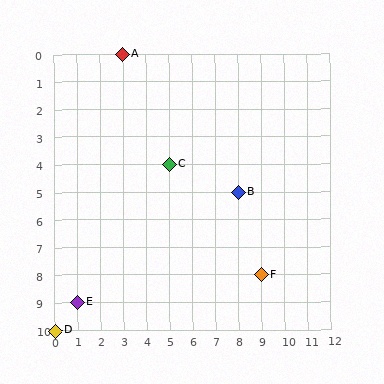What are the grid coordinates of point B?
Point B is at grid coordinates (8, 5).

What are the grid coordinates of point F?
Point F is at grid coordinates (9, 8).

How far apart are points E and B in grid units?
Points E and B are 7 columns and 4 rows apart (about 8.1 grid units diagonally).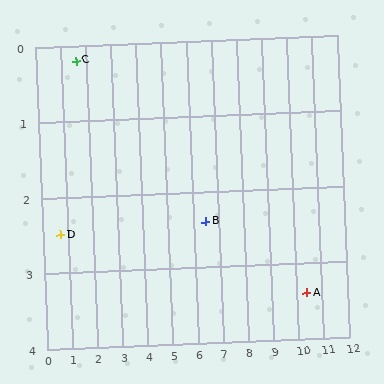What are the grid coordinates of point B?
Point B is at approximately (6.5, 2.4).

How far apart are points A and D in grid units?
Points A and D are about 9.7 grid units apart.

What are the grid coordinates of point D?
Point D is at approximately (0.7, 2.5).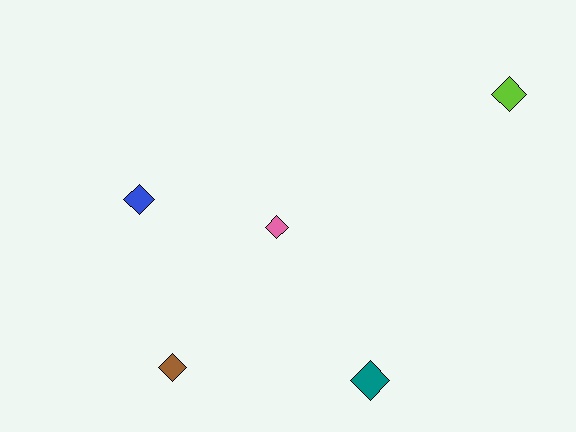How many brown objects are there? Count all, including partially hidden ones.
There is 1 brown object.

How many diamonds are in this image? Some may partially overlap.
There are 5 diamonds.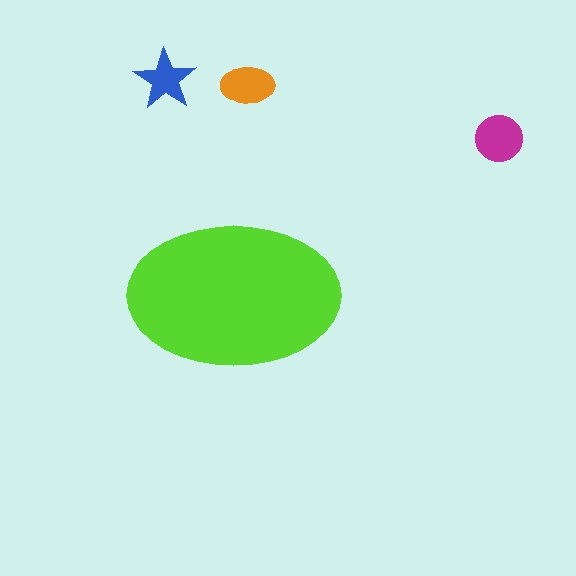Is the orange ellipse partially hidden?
No, the orange ellipse is fully visible.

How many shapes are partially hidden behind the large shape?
0 shapes are partially hidden.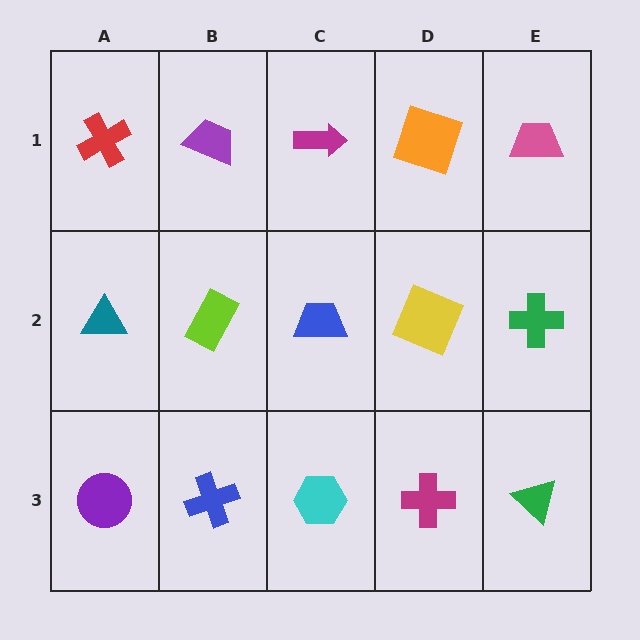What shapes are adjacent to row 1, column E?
A green cross (row 2, column E), an orange square (row 1, column D).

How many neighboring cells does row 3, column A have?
2.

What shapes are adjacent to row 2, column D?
An orange square (row 1, column D), a magenta cross (row 3, column D), a blue trapezoid (row 2, column C), a green cross (row 2, column E).